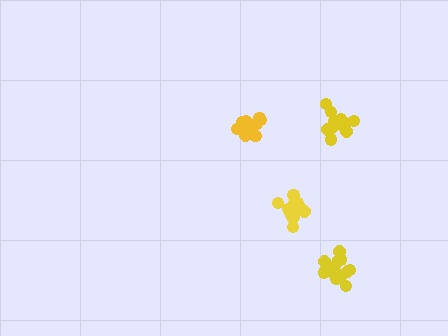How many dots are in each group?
Group 1: 14 dots, Group 2: 14 dots, Group 3: 15 dots, Group 4: 16 dots (59 total).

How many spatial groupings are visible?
There are 4 spatial groupings.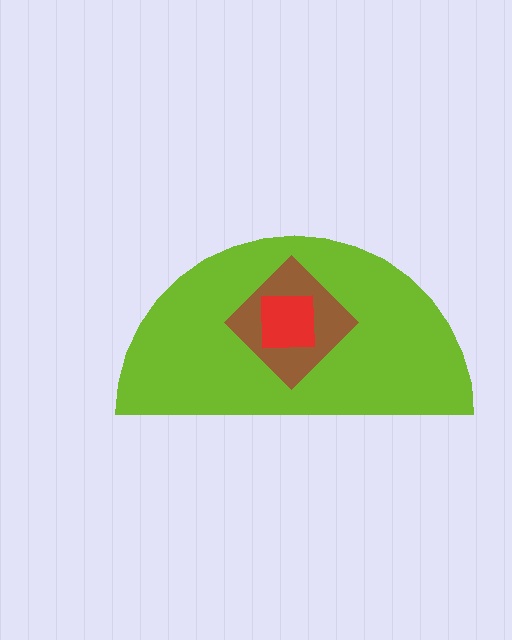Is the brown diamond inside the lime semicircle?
Yes.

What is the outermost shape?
The lime semicircle.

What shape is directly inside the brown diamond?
The red square.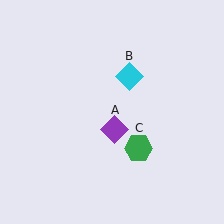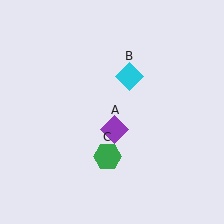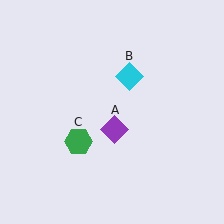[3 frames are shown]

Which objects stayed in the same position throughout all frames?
Purple diamond (object A) and cyan diamond (object B) remained stationary.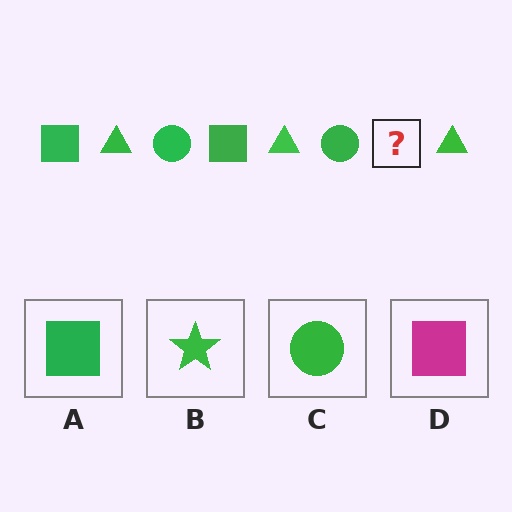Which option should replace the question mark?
Option A.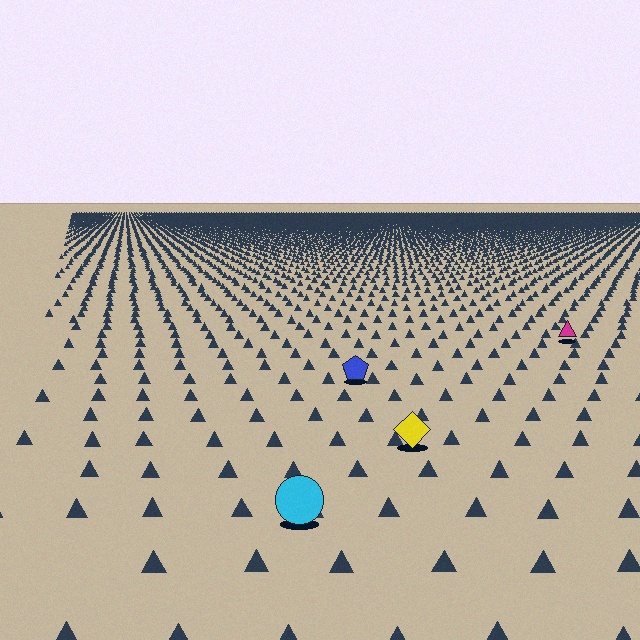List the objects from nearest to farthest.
From nearest to farthest: the cyan circle, the yellow diamond, the blue pentagon, the magenta triangle.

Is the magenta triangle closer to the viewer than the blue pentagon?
No. The blue pentagon is closer — you can tell from the texture gradient: the ground texture is coarser near it.